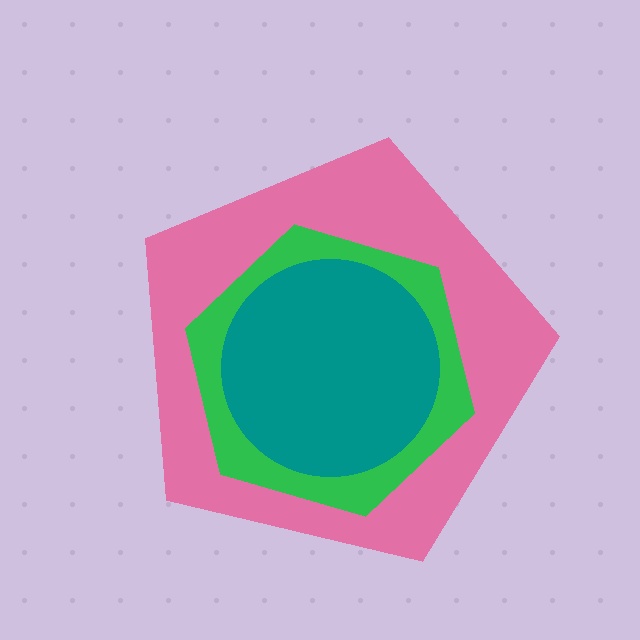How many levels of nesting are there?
3.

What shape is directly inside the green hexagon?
The teal circle.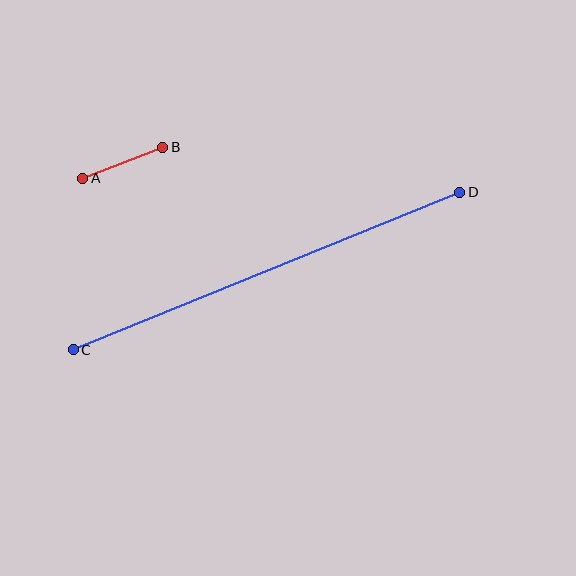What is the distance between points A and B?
The distance is approximately 86 pixels.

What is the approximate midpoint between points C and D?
The midpoint is at approximately (267, 271) pixels.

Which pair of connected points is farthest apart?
Points C and D are farthest apart.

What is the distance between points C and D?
The distance is approximately 418 pixels.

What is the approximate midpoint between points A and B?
The midpoint is at approximately (123, 163) pixels.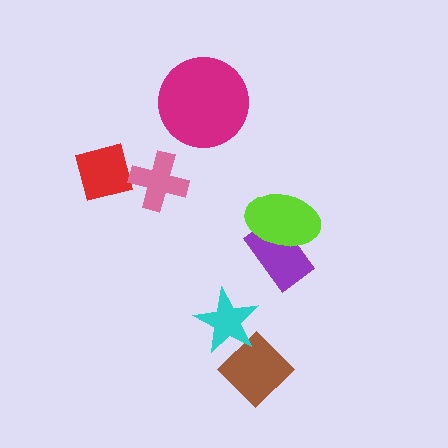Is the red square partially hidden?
Yes, it is partially covered by another shape.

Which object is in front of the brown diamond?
The cyan star is in front of the brown diamond.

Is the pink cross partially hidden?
No, no other shape covers it.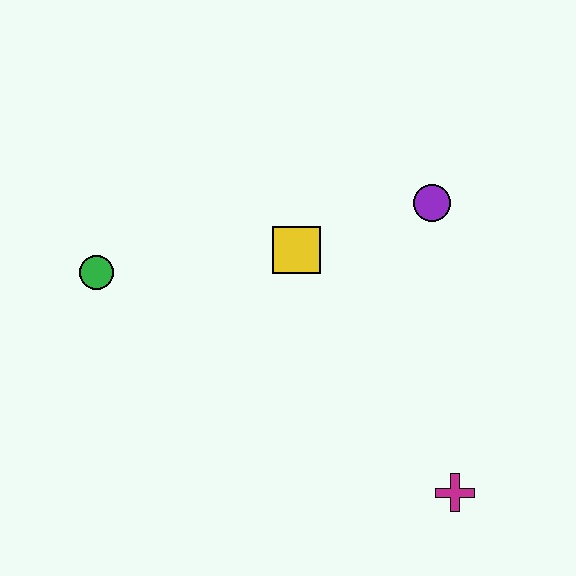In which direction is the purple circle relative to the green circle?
The purple circle is to the right of the green circle.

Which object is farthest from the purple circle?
The green circle is farthest from the purple circle.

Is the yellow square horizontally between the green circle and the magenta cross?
Yes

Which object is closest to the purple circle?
The yellow square is closest to the purple circle.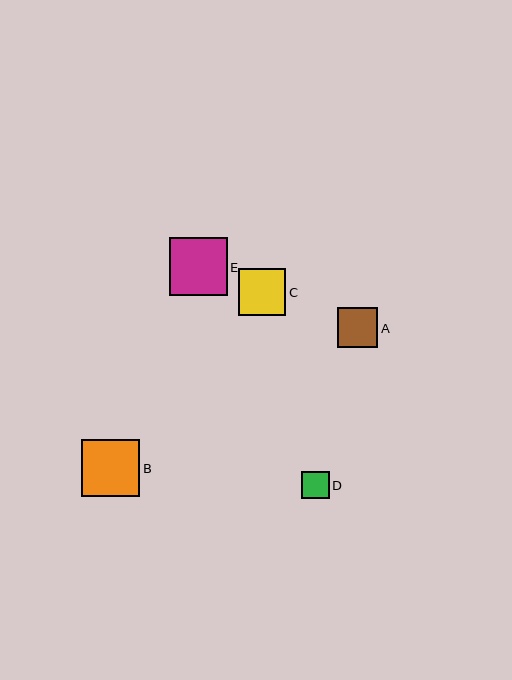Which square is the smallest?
Square D is the smallest with a size of approximately 28 pixels.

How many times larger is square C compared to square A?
Square C is approximately 1.2 times the size of square A.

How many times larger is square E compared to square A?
Square E is approximately 1.4 times the size of square A.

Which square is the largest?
Square B is the largest with a size of approximately 58 pixels.